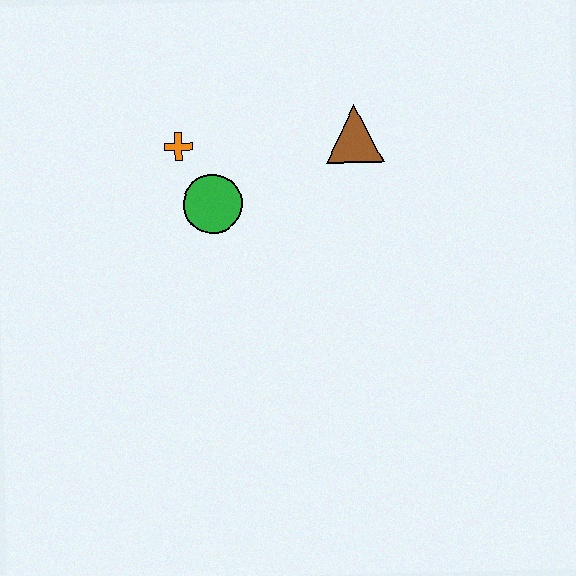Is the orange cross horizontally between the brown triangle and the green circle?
No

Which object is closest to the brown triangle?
The green circle is closest to the brown triangle.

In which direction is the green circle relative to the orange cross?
The green circle is below the orange cross.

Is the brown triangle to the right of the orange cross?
Yes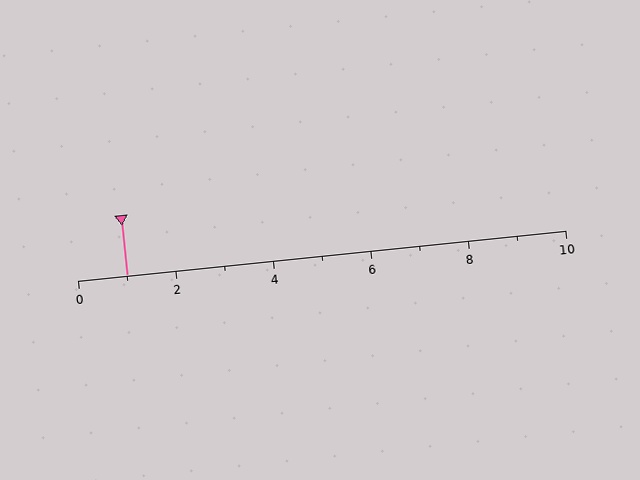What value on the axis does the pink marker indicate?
The marker indicates approximately 1.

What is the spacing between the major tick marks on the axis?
The major ticks are spaced 2 apart.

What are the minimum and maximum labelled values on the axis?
The axis runs from 0 to 10.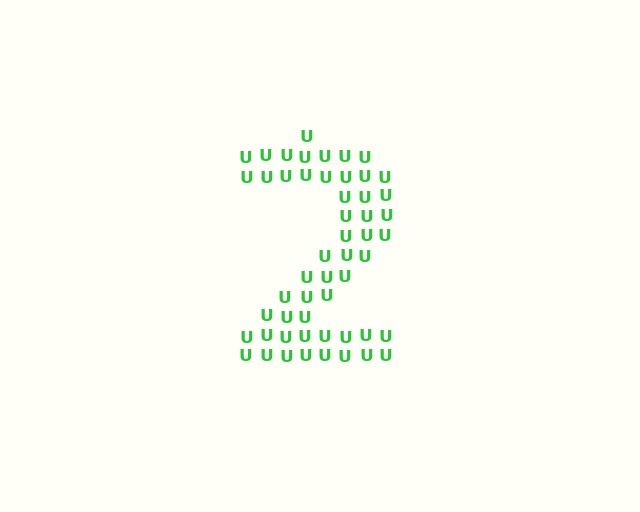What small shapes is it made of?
It is made of small letter U's.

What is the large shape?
The large shape is the digit 2.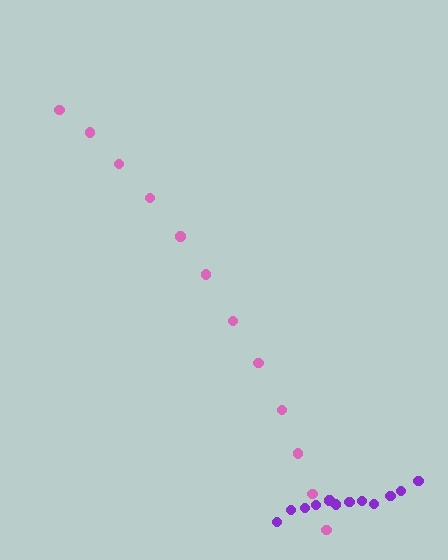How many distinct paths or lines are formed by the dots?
There are 2 distinct paths.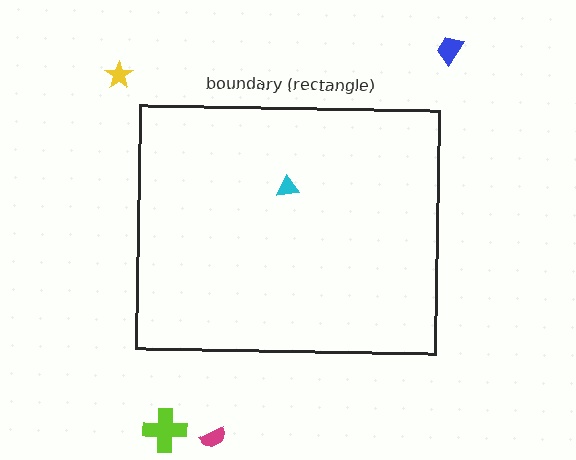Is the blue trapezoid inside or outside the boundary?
Outside.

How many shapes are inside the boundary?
1 inside, 4 outside.